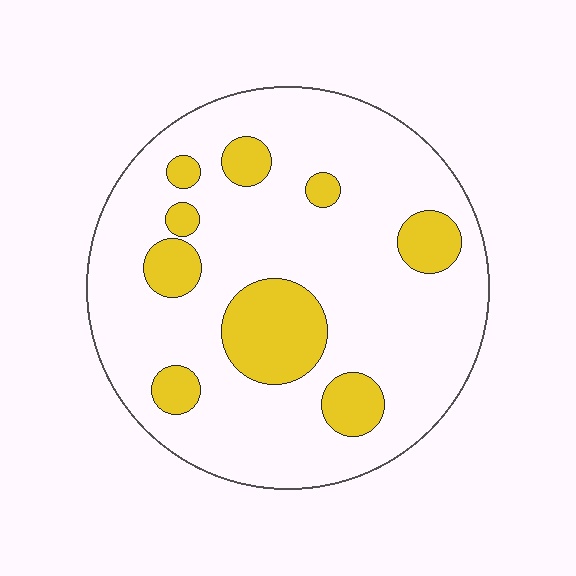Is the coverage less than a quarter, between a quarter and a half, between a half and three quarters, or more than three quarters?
Less than a quarter.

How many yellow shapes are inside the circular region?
9.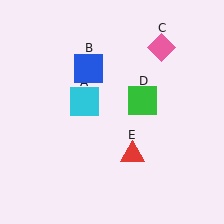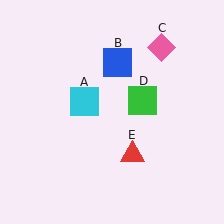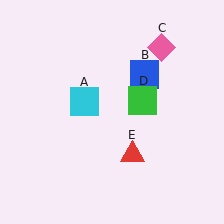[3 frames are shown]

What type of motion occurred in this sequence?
The blue square (object B) rotated clockwise around the center of the scene.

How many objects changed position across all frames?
1 object changed position: blue square (object B).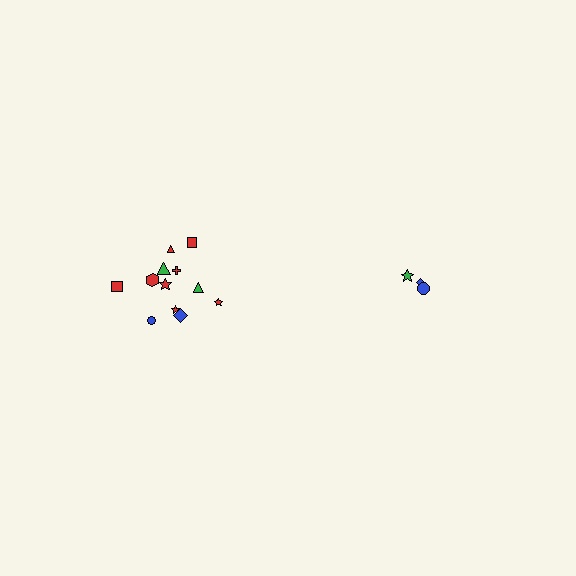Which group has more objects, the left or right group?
The left group.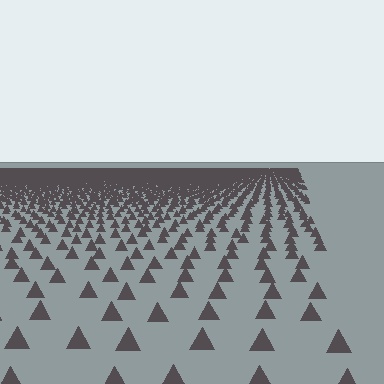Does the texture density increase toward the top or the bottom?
Density increases toward the top.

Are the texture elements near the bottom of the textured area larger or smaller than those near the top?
Larger. Near the bottom, elements are closer to the viewer and appear at a bigger on-screen size.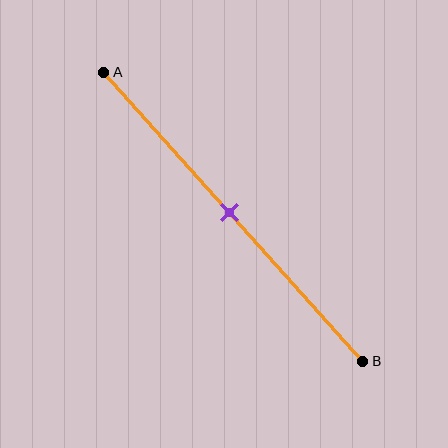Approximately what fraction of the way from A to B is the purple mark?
The purple mark is approximately 50% of the way from A to B.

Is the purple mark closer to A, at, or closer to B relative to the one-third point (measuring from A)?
The purple mark is closer to point B than the one-third point of segment AB.